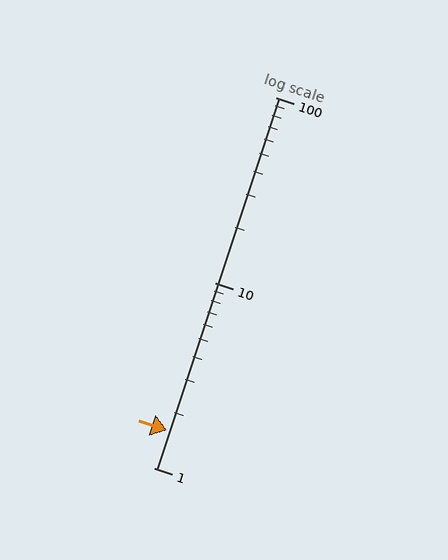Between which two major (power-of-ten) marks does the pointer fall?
The pointer is between 1 and 10.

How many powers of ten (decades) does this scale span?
The scale spans 2 decades, from 1 to 100.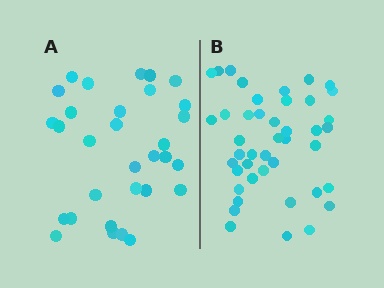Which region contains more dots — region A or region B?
Region B (the right region) has more dots.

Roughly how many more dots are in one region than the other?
Region B has roughly 12 or so more dots than region A.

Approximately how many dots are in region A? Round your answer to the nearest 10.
About 30 dots. (The exact count is 31, which rounds to 30.)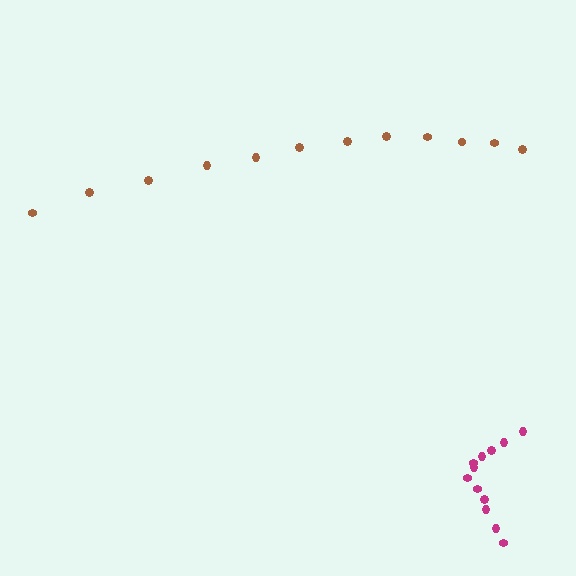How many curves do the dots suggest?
There are 2 distinct paths.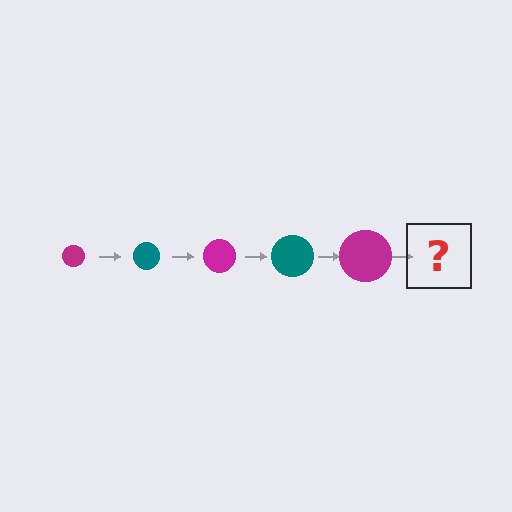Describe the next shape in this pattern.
It should be a teal circle, larger than the previous one.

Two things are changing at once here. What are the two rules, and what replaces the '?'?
The two rules are that the circle grows larger each step and the color cycles through magenta and teal. The '?' should be a teal circle, larger than the previous one.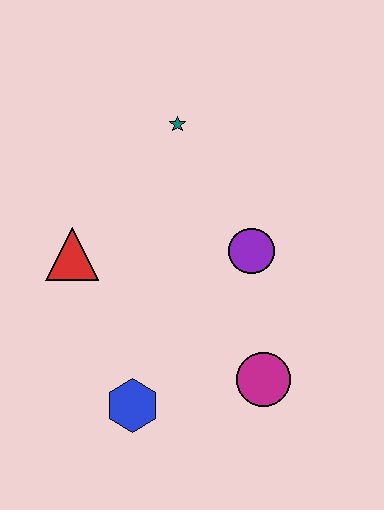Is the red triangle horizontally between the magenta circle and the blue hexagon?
No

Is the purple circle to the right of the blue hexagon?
Yes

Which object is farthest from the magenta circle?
The teal star is farthest from the magenta circle.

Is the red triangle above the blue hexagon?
Yes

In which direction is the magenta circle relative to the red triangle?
The magenta circle is to the right of the red triangle.